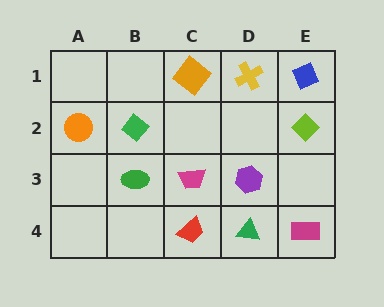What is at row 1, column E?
A blue diamond.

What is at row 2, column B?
A green diamond.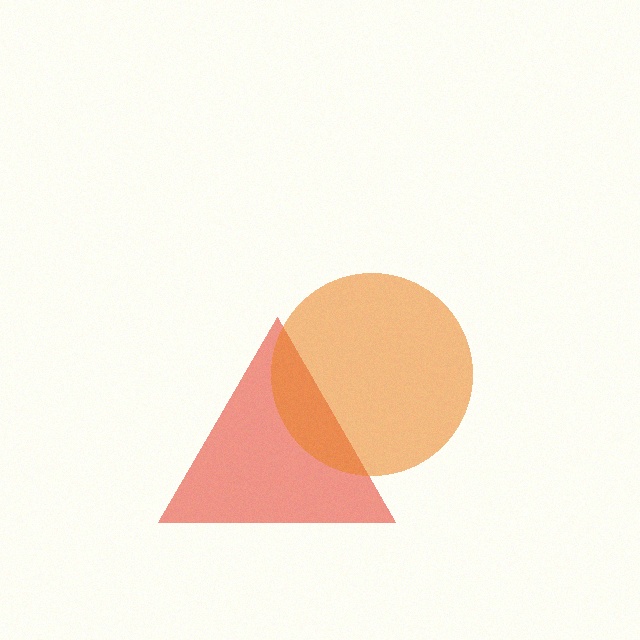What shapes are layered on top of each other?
The layered shapes are: a red triangle, an orange circle.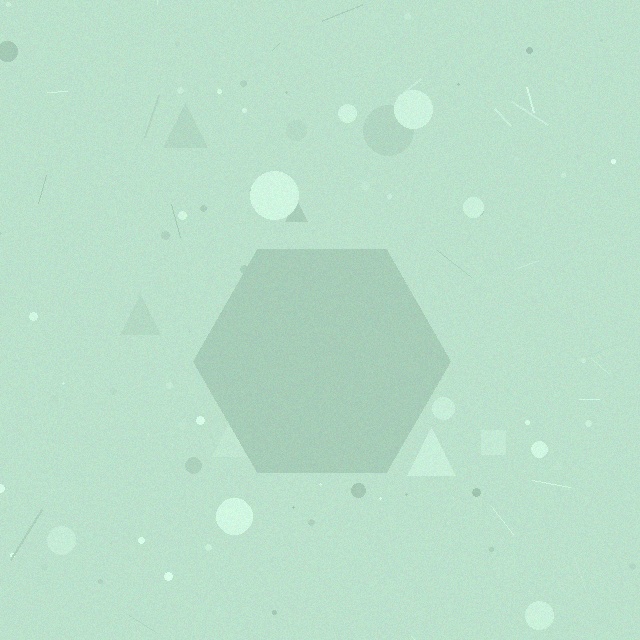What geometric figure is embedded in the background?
A hexagon is embedded in the background.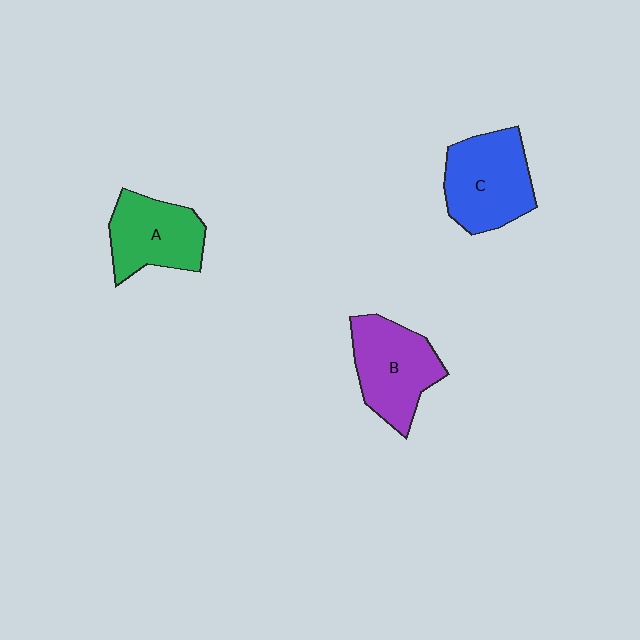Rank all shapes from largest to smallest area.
From largest to smallest: C (blue), B (purple), A (green).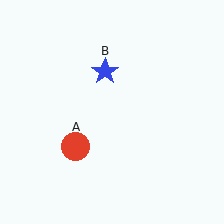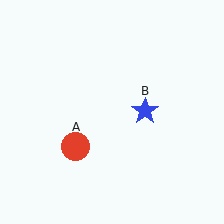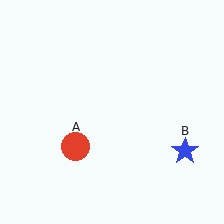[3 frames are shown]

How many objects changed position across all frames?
1 object changed position: blue star (object B).